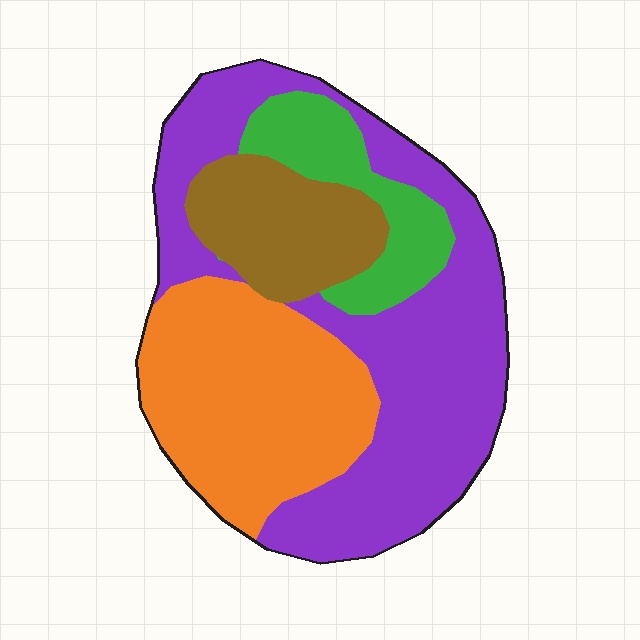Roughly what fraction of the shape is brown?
Brown takes up less than a sixth of the shape.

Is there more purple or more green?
Purple.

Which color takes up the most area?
Purple, at roughly 45%.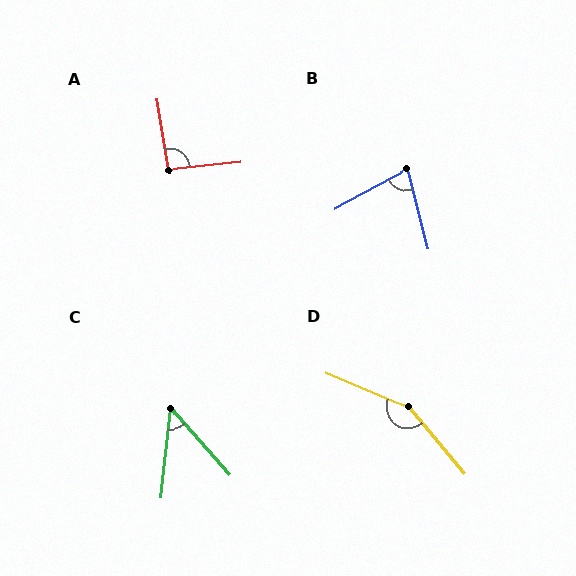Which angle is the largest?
D, at approximately 153 degrees.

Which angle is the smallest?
C, at approximately 48 degrees.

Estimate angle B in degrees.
Approximately 75 degrees.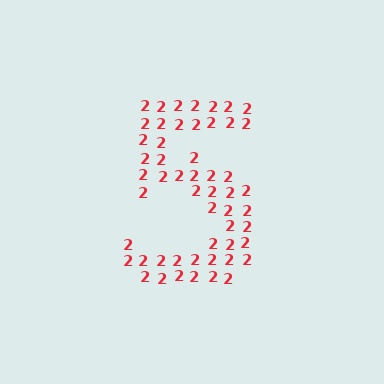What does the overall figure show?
The overall figure shows the digit 5.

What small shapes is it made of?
It is made of small digit 2's.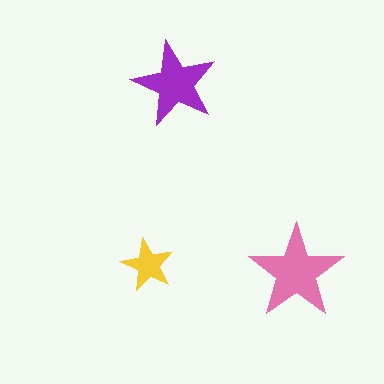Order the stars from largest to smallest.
the pink one, the purple one, the yellow one.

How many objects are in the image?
There are 3 objects in the image.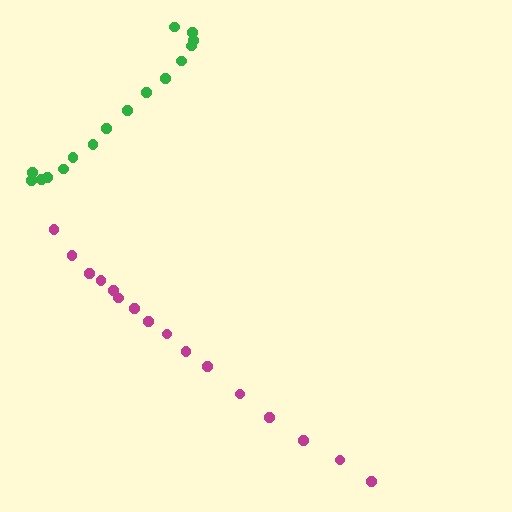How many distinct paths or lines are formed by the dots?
There are 2 distinct paths.